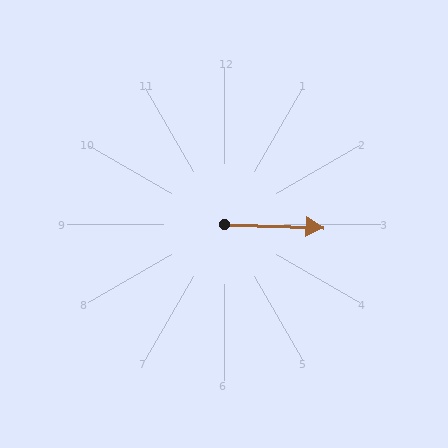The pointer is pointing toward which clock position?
Roughly 3 o'clock.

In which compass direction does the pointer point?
East.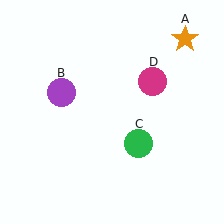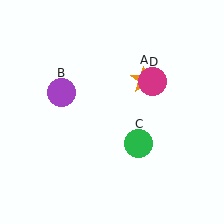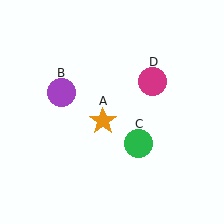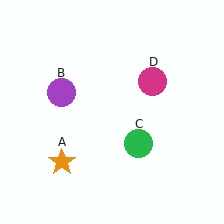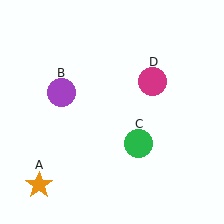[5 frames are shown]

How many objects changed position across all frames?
1 object changed position: orange star (object A).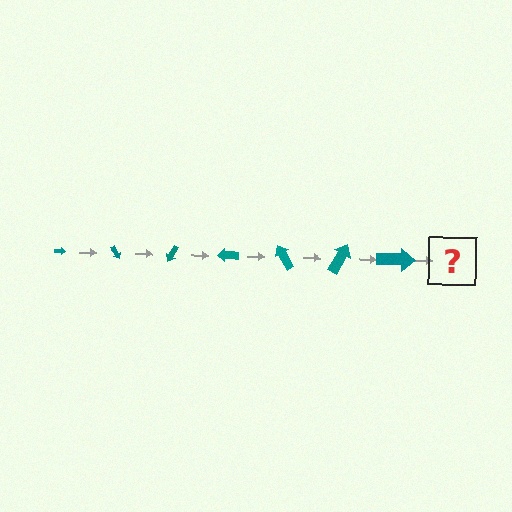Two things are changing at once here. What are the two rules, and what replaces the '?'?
The two rules are that the arrow grows larger each step and it rotates 60 degrees each step. The '?' should be an arrow, larger than the previous one and rotated 420 degrees from the start.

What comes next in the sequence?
The next element should be an arrow, larger than the previous one and rotated 420 degrees from the start.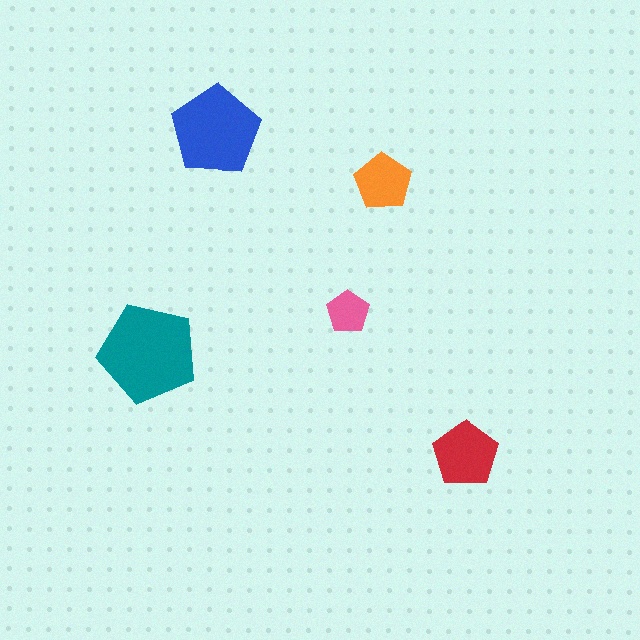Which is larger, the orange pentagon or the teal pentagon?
The teal one.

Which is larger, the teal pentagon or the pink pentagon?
The teal one.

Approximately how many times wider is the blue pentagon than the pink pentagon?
About 2 times wider.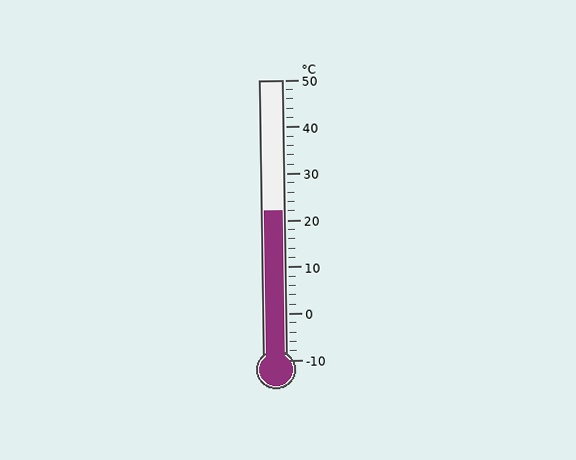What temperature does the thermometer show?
The thermometer shows approximately 22°C.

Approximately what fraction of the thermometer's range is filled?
The thermometer is filled to approximately 55% of its range.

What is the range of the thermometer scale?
The thermometer scale ranges from -10°C to 50°C.